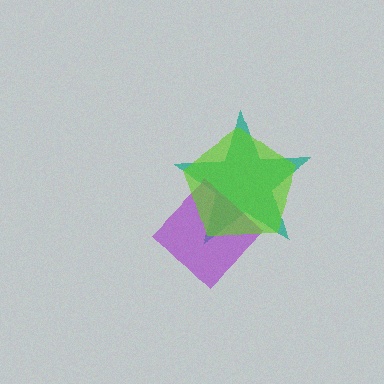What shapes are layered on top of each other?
The layered shapes are: a teal star, a purple diamond, a lime pentagon.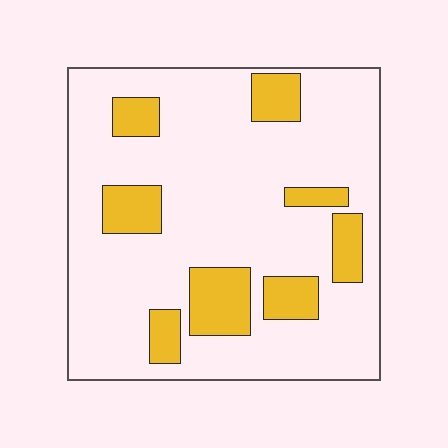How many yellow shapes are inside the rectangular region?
8.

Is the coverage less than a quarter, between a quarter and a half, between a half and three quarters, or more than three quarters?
Less than a quarter.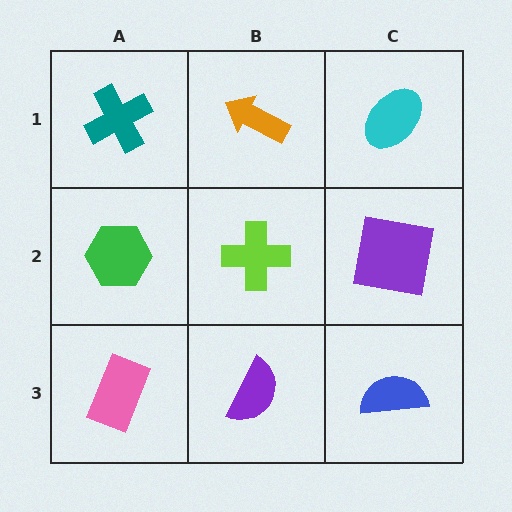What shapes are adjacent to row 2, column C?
A cyan ellipse (row 1, column C), a blue semicircle (row 3, column C), a lime cross (row 2, column B).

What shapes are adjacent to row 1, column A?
A green hexagon (row 2, column A), an orange arrow (row 1, column B).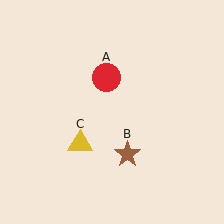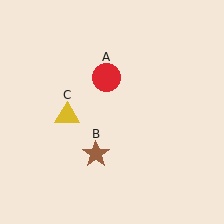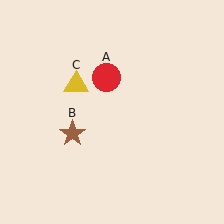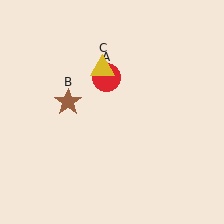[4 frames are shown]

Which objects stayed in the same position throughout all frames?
Red circle (object A) remained stationary.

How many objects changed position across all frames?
2 objects changed position: brown star (object B), yellow triangle (object C).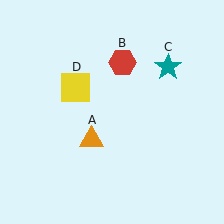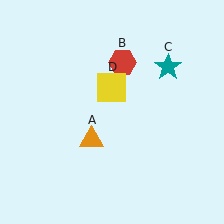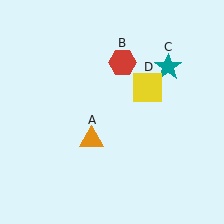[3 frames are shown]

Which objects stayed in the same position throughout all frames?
Orange triangle (object A) and red hexagon (object B) and teal star (object C) remained stationary.